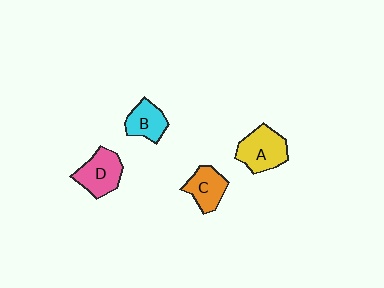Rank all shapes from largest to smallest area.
From largest to smallest: A (yellow), D (pink), C (orange), B (cyan).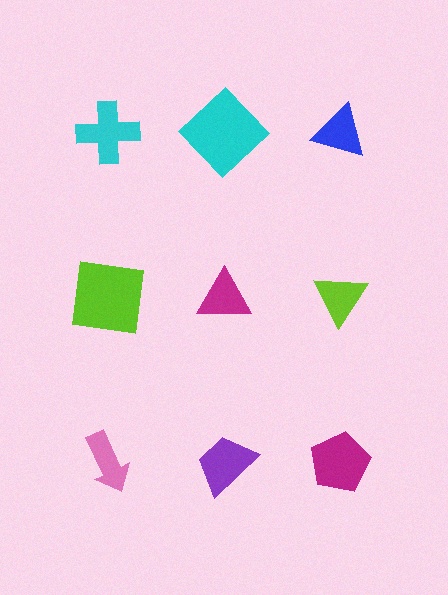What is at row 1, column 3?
A blue triangle.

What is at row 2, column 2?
A magenta triangle.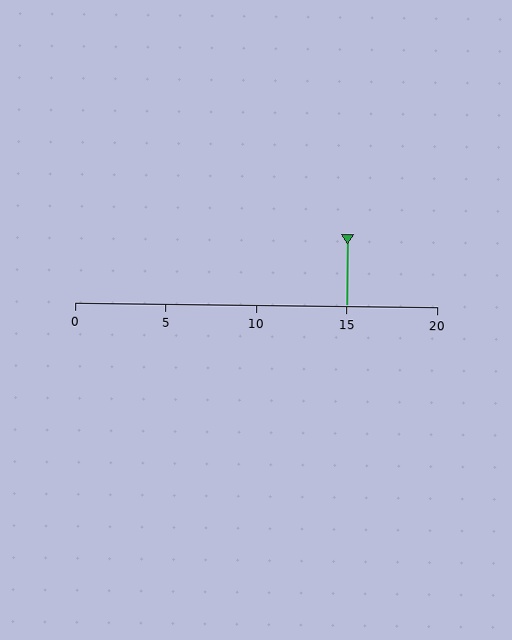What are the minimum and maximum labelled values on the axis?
The axis runs from 0 to 20.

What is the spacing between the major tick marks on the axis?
The major ticks are spaced 5 apart.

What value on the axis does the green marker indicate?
The marker indicates approximately 15.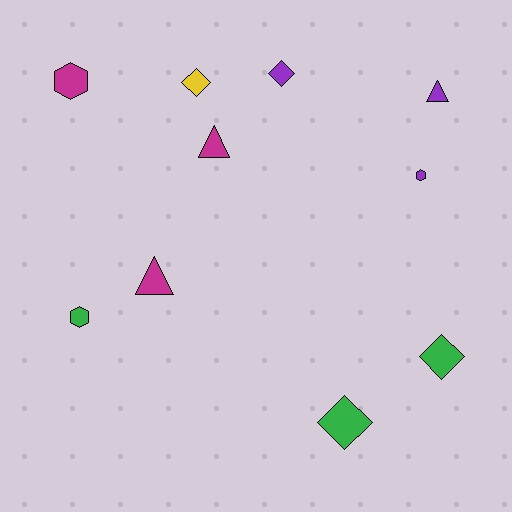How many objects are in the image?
There are 10 objects.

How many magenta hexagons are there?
There is 1 magenta hexagon.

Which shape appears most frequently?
Diamond, with 4 objects.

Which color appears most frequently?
Purple, with 3 objects.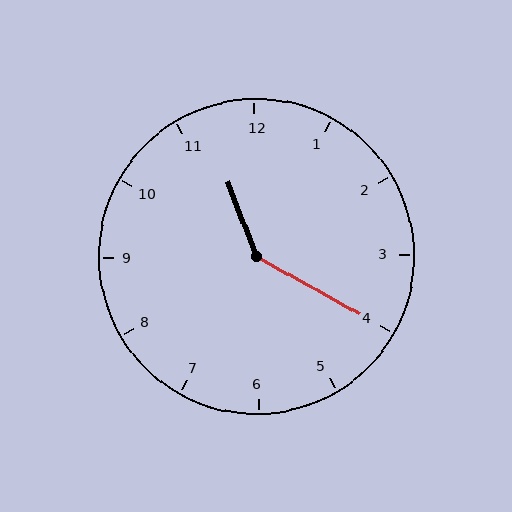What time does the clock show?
11:20.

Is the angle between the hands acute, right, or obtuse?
It is obtuse.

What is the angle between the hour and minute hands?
Approximately 140 degrees.